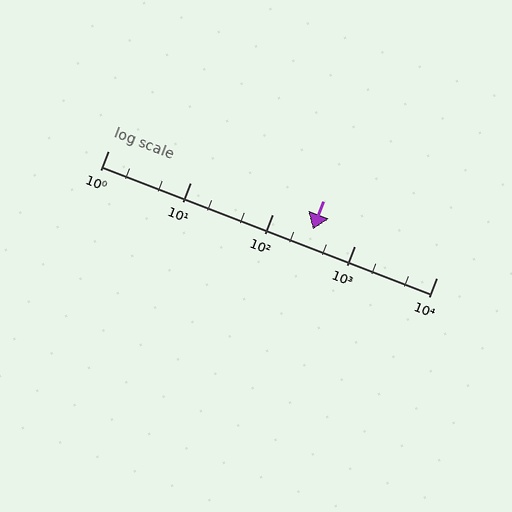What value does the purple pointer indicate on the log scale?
The pointer indicates approximately 310.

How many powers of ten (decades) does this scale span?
The scale spans 4 decades, from 1 to 10000.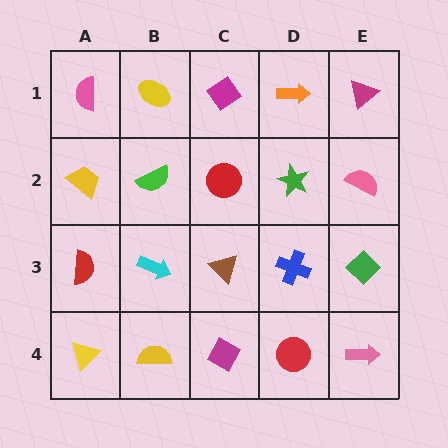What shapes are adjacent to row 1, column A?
A yellow trapezoid (row 2, column A), a yellow ellipse (row 1, column B).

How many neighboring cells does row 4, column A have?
2.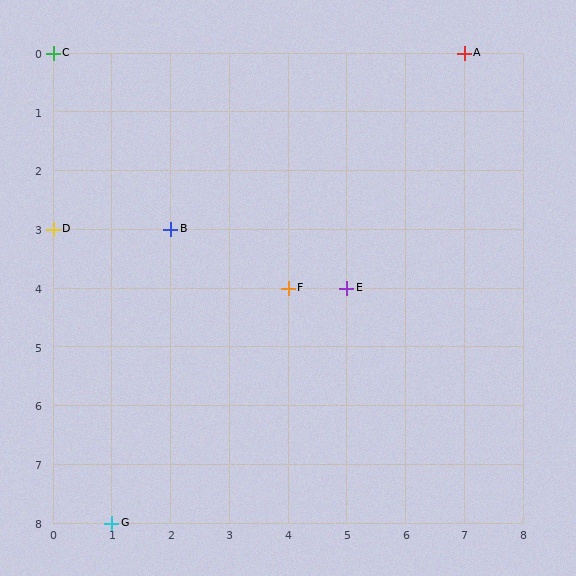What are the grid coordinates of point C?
Point C is at grid coordinates (0, 0).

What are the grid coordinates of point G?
Point G is at grid coordinates (1, 8).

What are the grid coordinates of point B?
Point B is at grid coordinates (2, 3).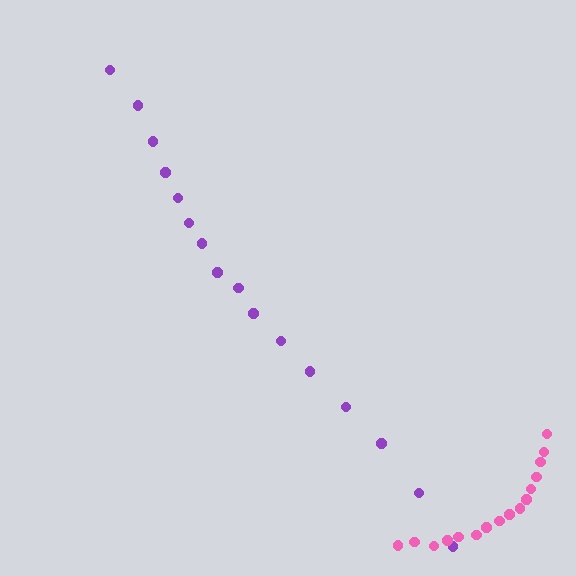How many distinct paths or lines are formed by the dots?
There are 2 distinct paths.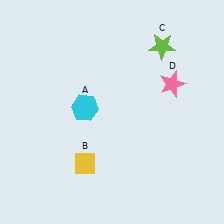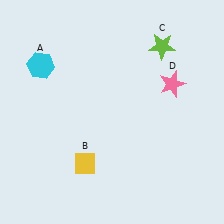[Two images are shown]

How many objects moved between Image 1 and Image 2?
1 object moved between the two images.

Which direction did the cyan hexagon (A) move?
The cyan hexagon (A) moved left.